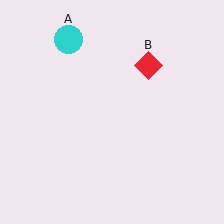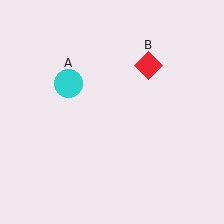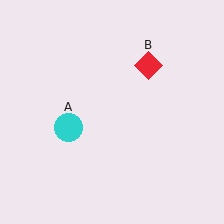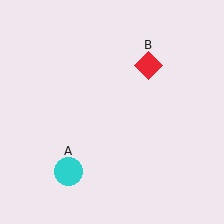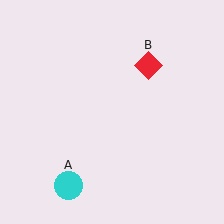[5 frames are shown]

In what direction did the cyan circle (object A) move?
The cyan circle (object A) moved down.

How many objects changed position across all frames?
1 object changed position: cyan circle (object A).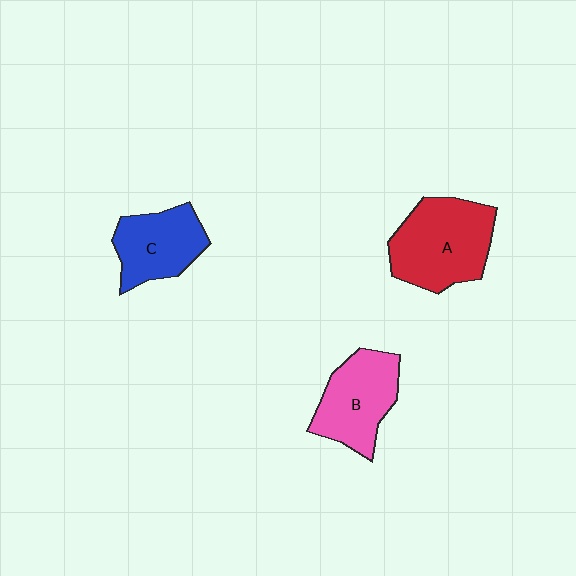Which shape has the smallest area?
Shape C (blue).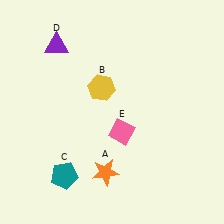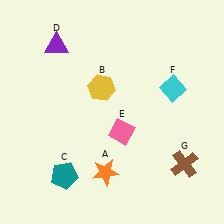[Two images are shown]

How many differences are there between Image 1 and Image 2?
There are 2 differences between the two images.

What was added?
A cyan diamond (F), a brown cross (G) were added in Image 2.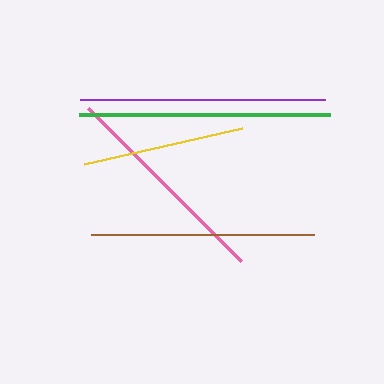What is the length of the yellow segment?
The yellow segment is approximately 162 pixels long.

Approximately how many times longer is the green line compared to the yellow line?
The green line is approximately 1.5 times the length of the yellow line.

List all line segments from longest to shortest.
From longest to shortest: green, purple, brown, pink, yellow.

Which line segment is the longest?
The green line is the longest at approximately 251 pixels.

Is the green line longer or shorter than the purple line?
The green line is longer than the purple line.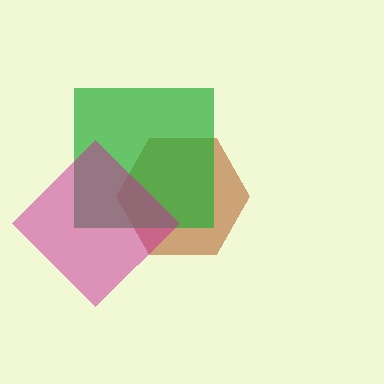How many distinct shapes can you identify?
There are 3 distinct shapes: a brown hexagon, a green square, a magenta diamond.